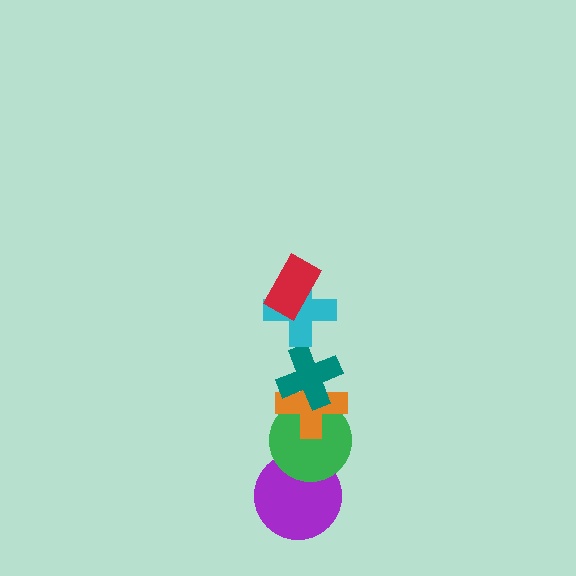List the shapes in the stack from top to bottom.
From top to bottom: the red rectangle, the cyan cross, the teal cross, the orange cross, the green circle, the purple circle.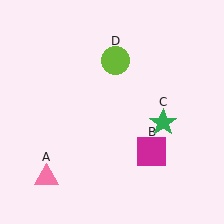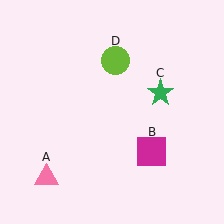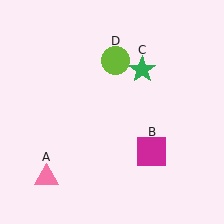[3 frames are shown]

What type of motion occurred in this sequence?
The green star (object C) rotated counterclockwise around the center of the scene.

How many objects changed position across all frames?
1 object changed position: green star (object C).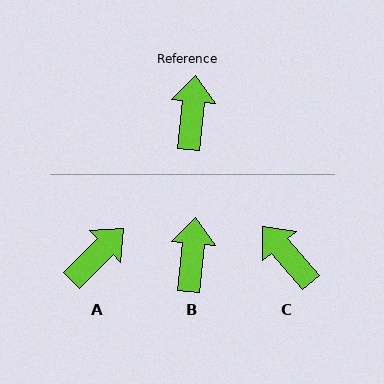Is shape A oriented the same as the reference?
No, it is off by about 39 degrees.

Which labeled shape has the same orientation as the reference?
B.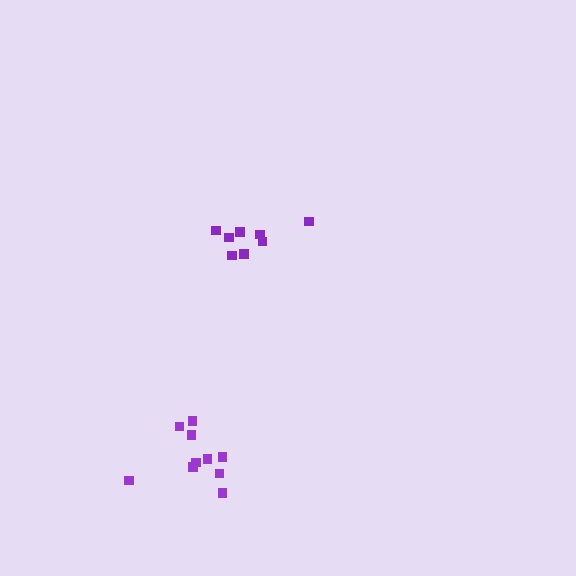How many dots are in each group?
Group 1: 8 dots, Group 2: 10 dots (18 total).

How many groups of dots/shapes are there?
There are 2 groups.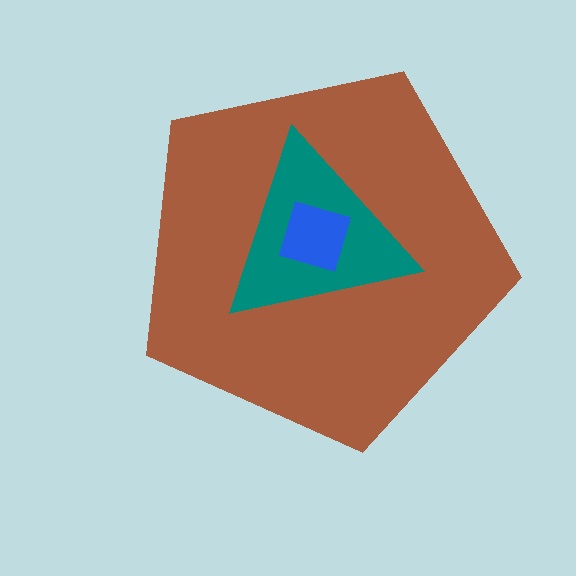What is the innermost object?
The blue square.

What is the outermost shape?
The brown pentagon.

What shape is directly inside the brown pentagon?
The teal triangle.